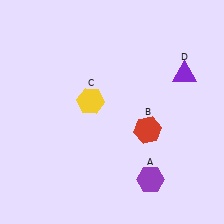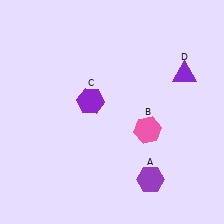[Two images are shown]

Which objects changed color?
B changed from red to pink. C changed from yellow to purple.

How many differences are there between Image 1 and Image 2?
There are 2 differences between the two images.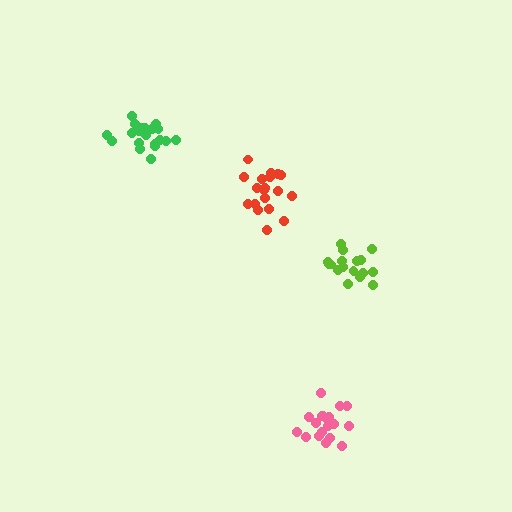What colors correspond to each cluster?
The clusters are colored: red, green, pink, lime.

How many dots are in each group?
Group 1: 19 dots, Group 2: 21 dots, Group 3: 19 dots, Group 4: 18 dots (77 total).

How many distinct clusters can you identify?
There are 4 distinct clusters.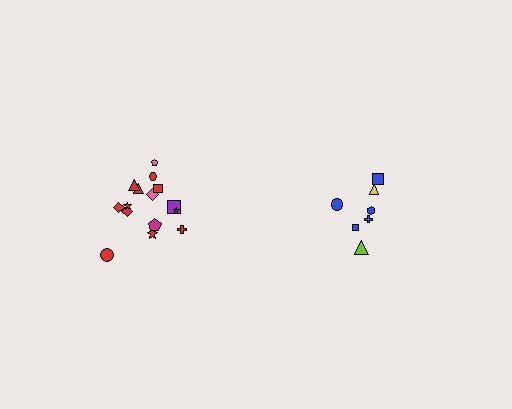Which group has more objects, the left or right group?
The left group.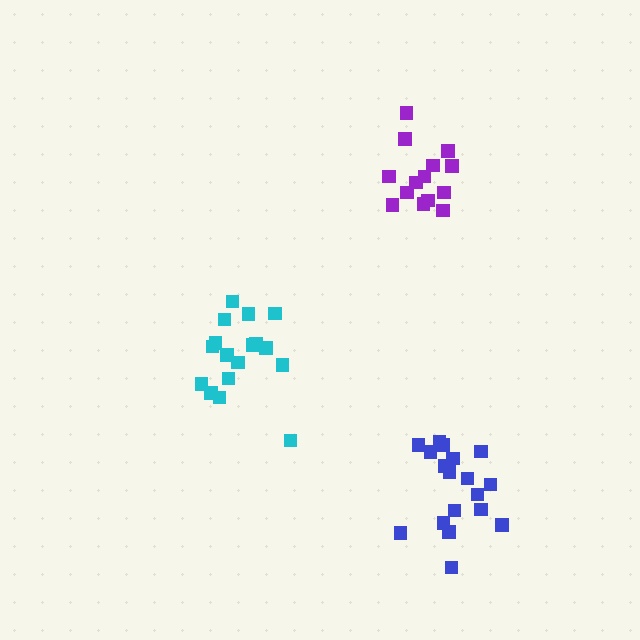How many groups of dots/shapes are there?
There are 3 groups.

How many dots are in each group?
Group 1: 18 dots, Group 2: 17 dots, Group 3: 14 dots (49 total).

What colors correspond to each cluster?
The clusters are colored: blue, cyan, purple.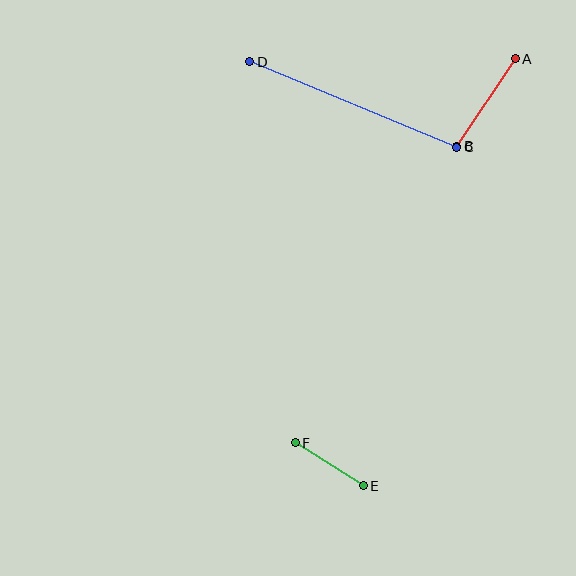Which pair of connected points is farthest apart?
Points C and D are farthest apart.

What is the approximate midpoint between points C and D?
The midpoint is at approximately (353, 104) pixels.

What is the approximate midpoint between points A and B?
The midpoint is at approximately (486, 102) pixels.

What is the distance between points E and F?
The distance is approximately 80 pixels.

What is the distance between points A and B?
The distance is approximately 105 pixels.